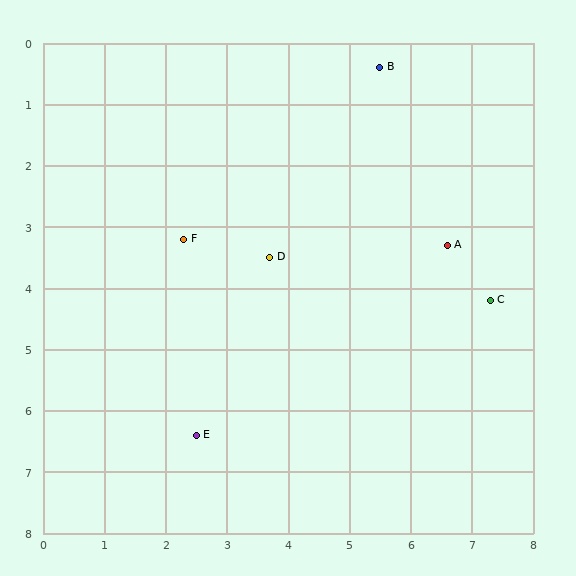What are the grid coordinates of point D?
Point D is at approximately (3.7, 3.5).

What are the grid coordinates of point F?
Point F is at approximately (2.3, 3.2).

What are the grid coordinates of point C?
Point C is at approximately (7.3, 4.2).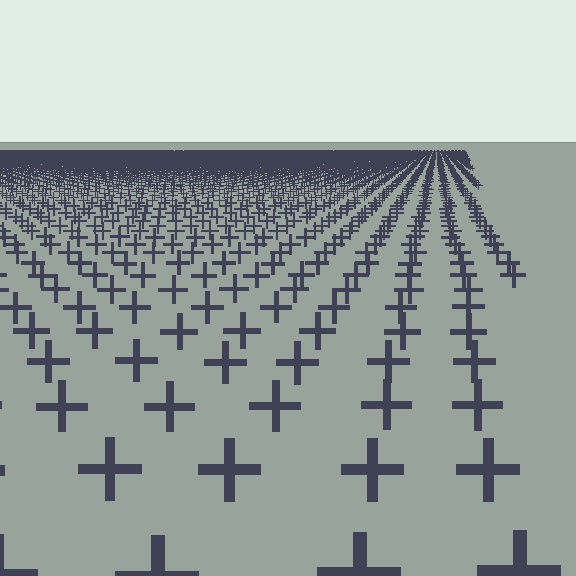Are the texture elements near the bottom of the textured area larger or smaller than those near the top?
Larger. Near the bottom, elements are closer to the viewer and appear at a bigger on-screen size.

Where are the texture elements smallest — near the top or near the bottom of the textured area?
Near the top.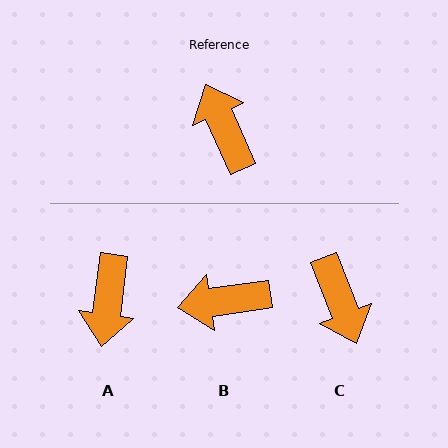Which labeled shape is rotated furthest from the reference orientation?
C, about 177 degrees away.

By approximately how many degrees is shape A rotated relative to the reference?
Approximately 148 degrees counter-clockwise.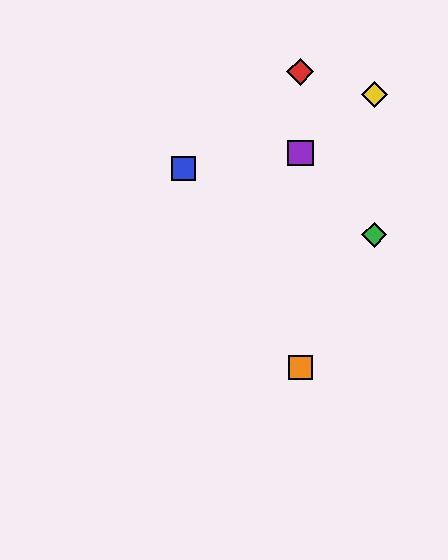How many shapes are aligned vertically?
3 shapes (the red diamond, the purple square, the orange square) are aligned vertically.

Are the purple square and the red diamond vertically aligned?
Yes, both are at x≈300.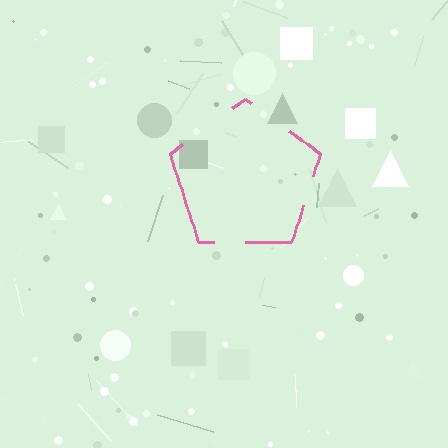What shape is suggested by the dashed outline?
The dashed outline suggests a pentagon.